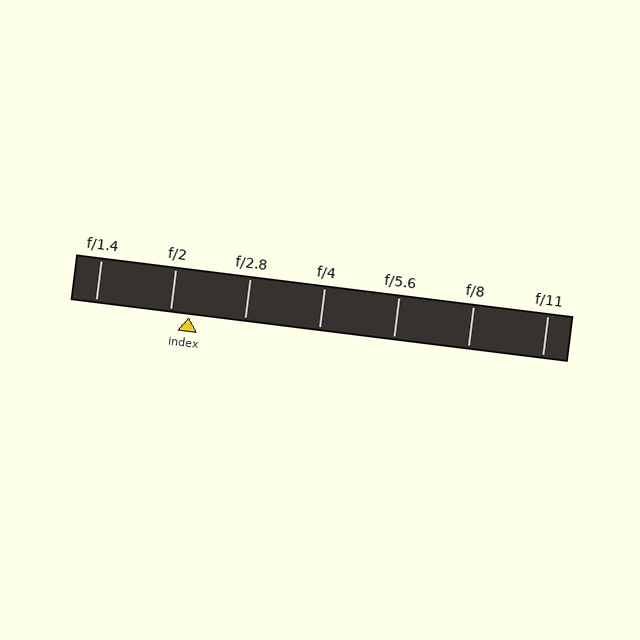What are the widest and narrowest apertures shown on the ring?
The widest aperture shown is f/1.4 and the narrowest is f/11.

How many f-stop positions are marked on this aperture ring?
There are 7 f-stop positions marked.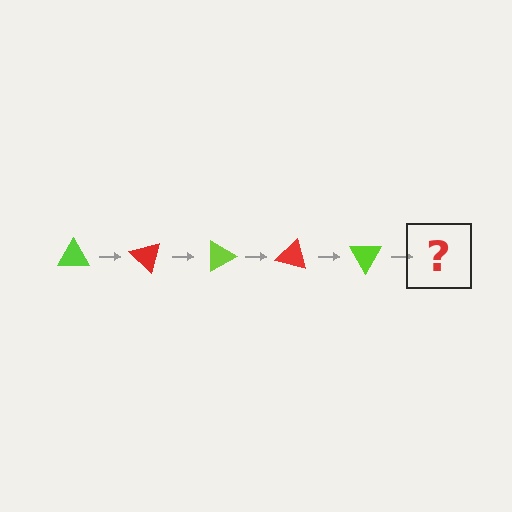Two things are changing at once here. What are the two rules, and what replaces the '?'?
The two rules are that it rotates 45 degrees each step and the color cycles through lime and red. The '?' should be a red triangle, rotated 225 degrees from the start.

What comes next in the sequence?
The next element should be a red triangle, rotated 225 degrees from the start.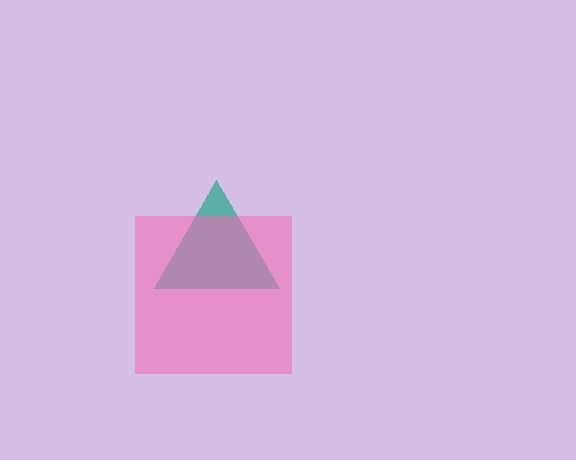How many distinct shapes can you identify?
There are 2 distinct shapes: a teal triangle, a pink square.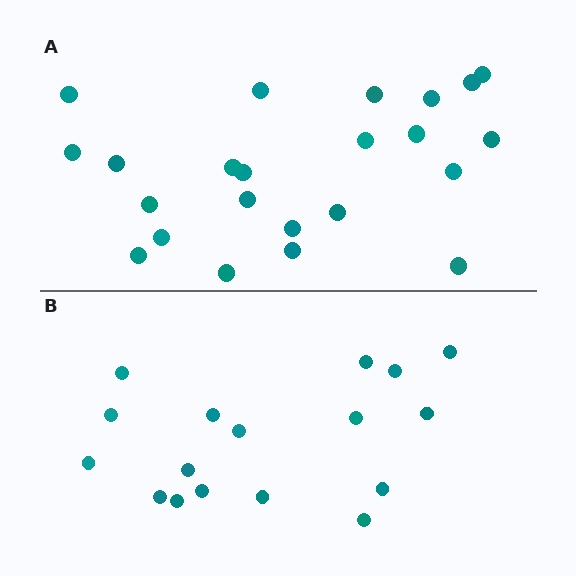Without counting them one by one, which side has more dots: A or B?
Region A (the top region) has more dots.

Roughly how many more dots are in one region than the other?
Region A has about 6 more dots than region B.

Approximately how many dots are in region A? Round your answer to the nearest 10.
About 20 dots. (The exact count is 23, which rounds to 20.)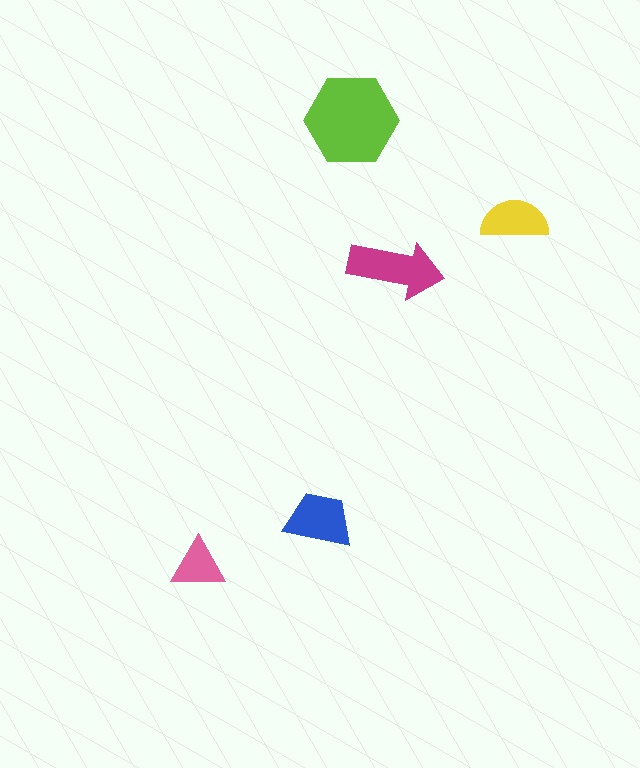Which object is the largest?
The lime hexagon.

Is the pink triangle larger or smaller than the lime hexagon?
Smaller.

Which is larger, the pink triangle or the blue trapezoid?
The blue trapezoid.